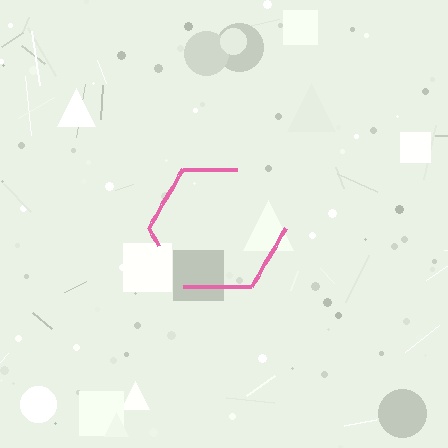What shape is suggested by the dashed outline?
The dashed outline suggests a hexagon.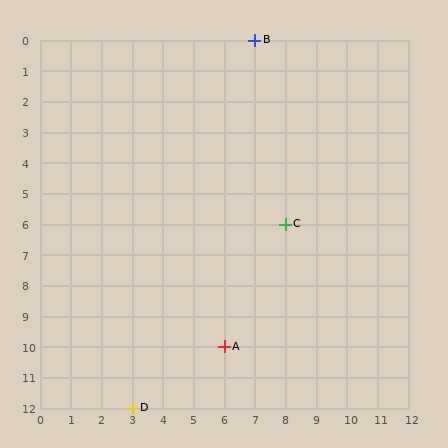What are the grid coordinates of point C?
Point C is at grid coordinates (8, 6).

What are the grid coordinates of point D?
Point D is at grid coordinates (3, 12).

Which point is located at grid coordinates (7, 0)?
Point B is at (7, 0).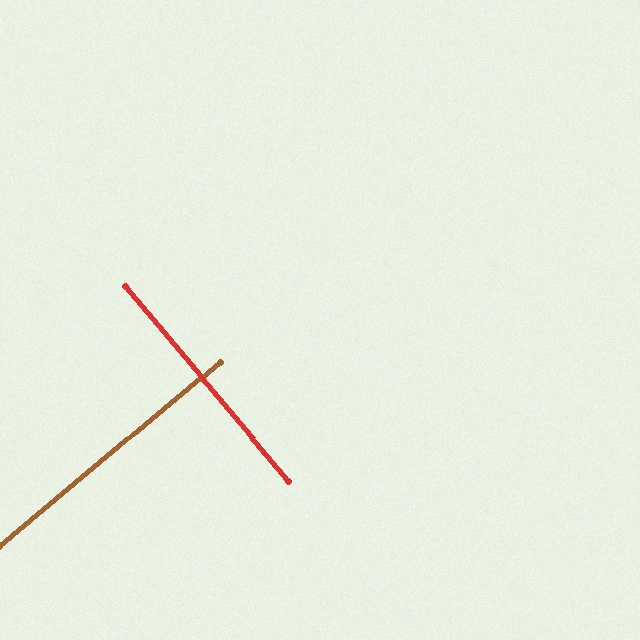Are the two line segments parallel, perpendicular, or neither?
Perpendicular — they meet at approximately 90°.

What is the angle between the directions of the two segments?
Approximately 90 degrees.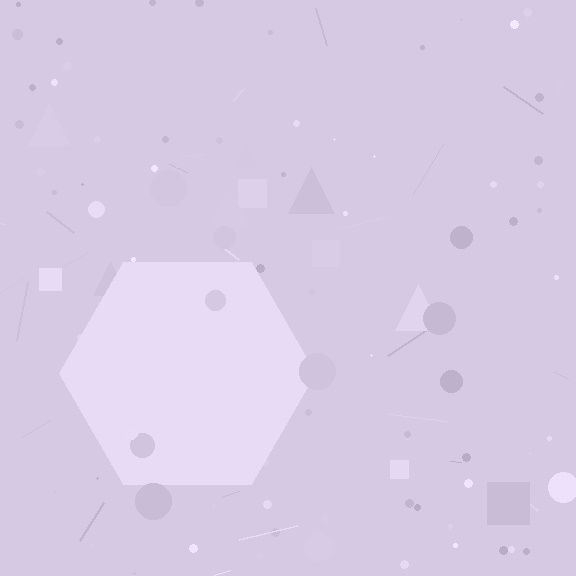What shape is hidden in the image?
A hexagon is hidden in the image.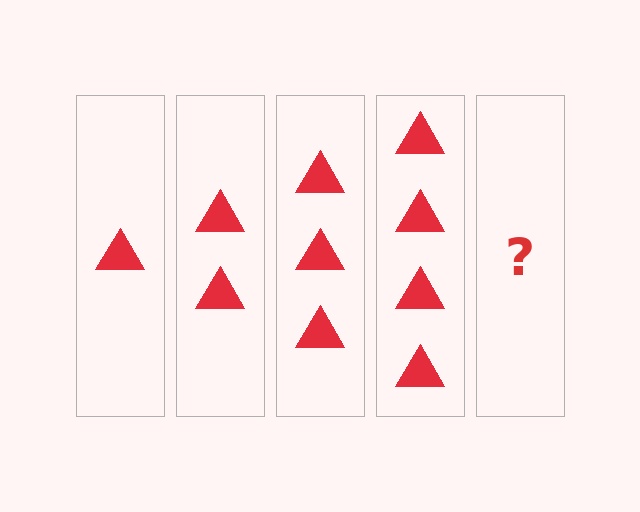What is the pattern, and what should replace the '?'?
The pattern is that each step adds one more triangle. The '?' should be 5 triangles.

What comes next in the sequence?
The next element should be 5 triangles.